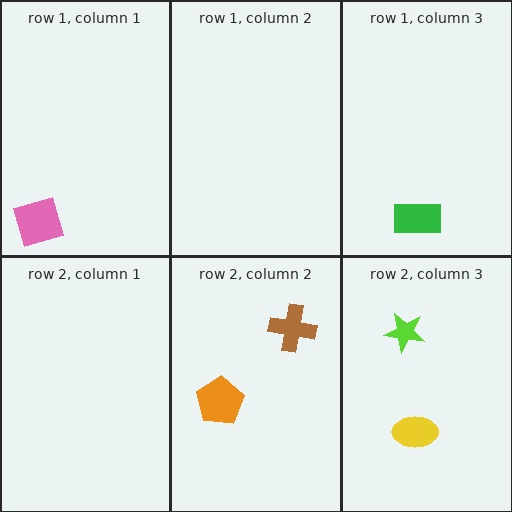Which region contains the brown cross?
The row 2, column 2 region.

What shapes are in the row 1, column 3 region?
The green rectangle.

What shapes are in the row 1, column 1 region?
The pink square.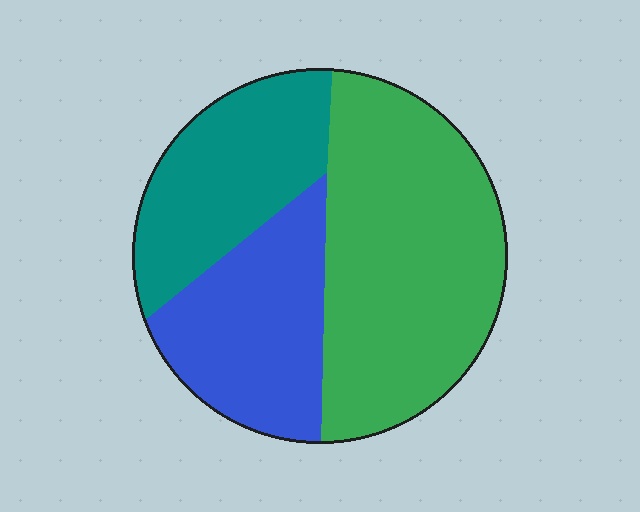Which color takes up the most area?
Green, at roughly 50%.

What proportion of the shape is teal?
Teal covers roughly 25% of the shape.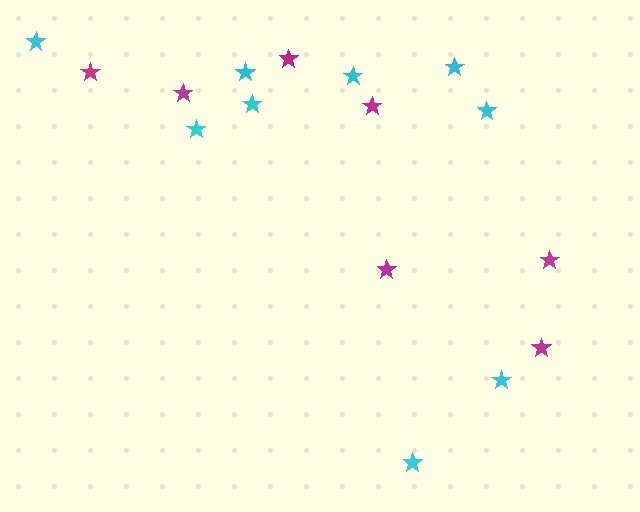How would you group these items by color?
There are 2 groups: one group of magenta stars (7) and one group of cyan stars (9).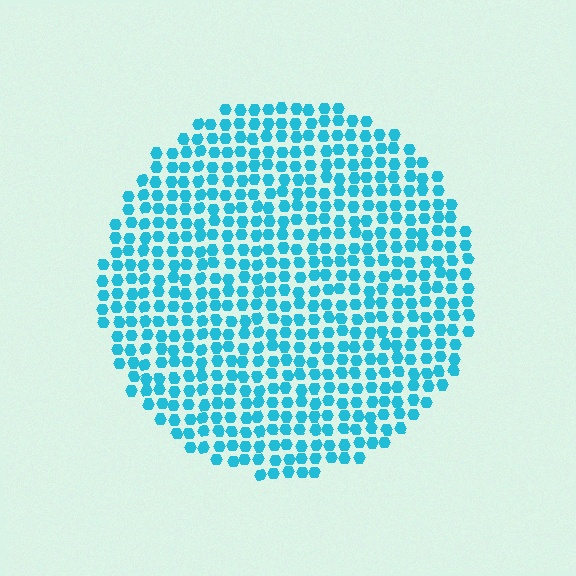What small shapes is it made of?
It is made of small hexagons.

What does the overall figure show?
The overall figure shows a circle.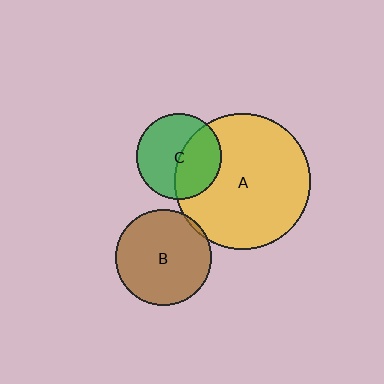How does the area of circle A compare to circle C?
Approximately 2.5 times.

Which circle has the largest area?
Circle A (yellow).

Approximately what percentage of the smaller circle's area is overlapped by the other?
Approximately 5%.